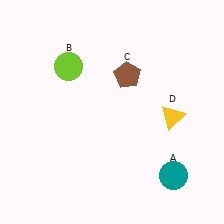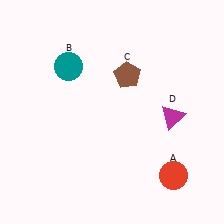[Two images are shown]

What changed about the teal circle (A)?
In Image 1, A is teal. In Image 2, it changed to red.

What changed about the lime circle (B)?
In Image 1, B is lime. In Image 2, it changed to teal.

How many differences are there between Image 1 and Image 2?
There are 3 differences between the two images.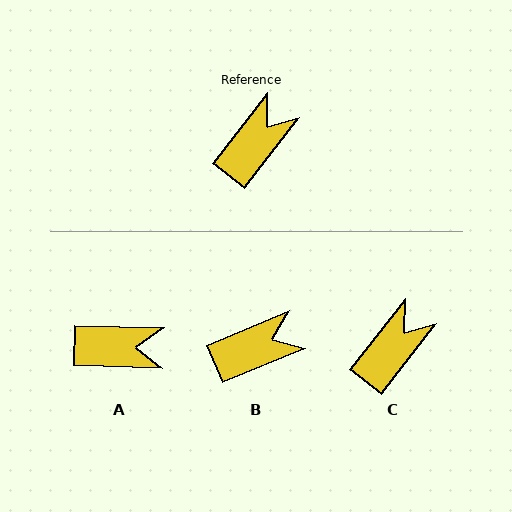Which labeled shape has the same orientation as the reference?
C.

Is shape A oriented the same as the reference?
No, it is off by about 54 degrees.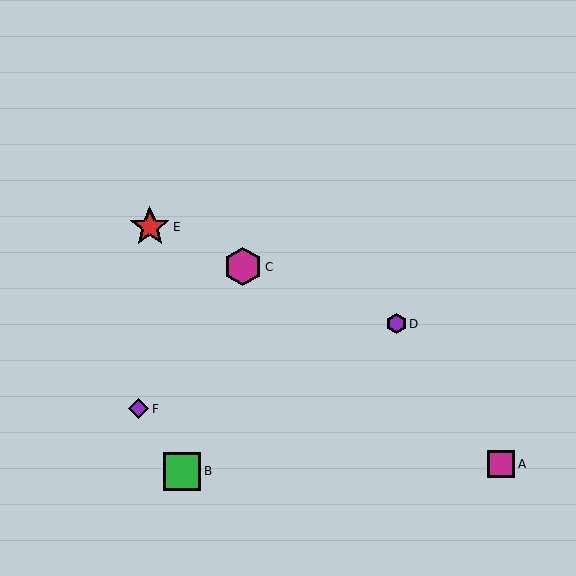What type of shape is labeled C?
Shape C is a magenta hexagon.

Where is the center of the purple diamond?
The center of the purple diamond is at (138, 409).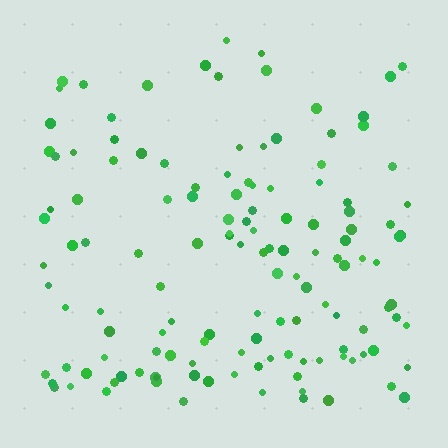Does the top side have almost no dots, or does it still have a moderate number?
Still a moderate number, just noticeably fewer than the bottom.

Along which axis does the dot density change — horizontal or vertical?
Vertical.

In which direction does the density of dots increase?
From top to bottom, with the bottom side densest.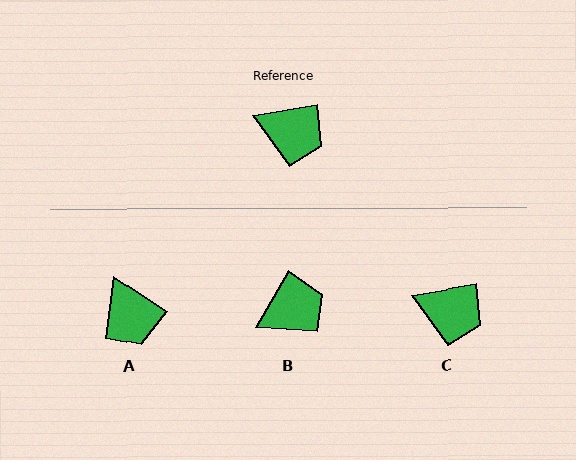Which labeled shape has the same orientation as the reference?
C.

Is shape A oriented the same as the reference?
No, it is off by about 44 degrees.